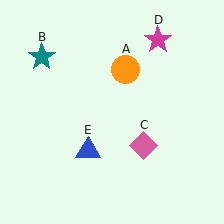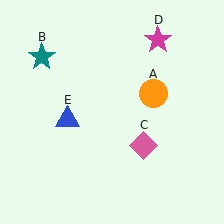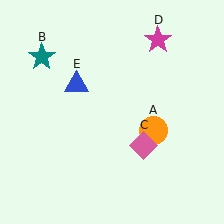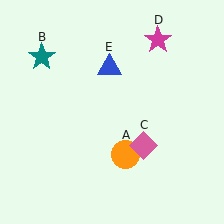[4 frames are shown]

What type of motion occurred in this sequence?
The orange circle (object A), blue triangle (object E) rotated clockwise around the center of the scene.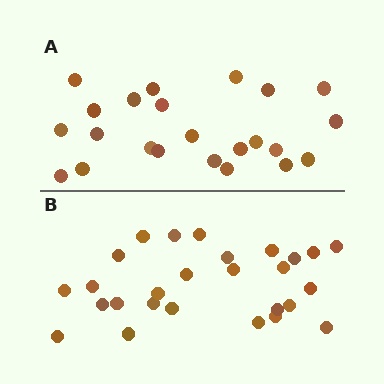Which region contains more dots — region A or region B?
Region B (the bottom region) has more dots.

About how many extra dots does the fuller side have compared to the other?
Region B has about 4 more dots than region A.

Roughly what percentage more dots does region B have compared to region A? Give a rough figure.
About 15% more.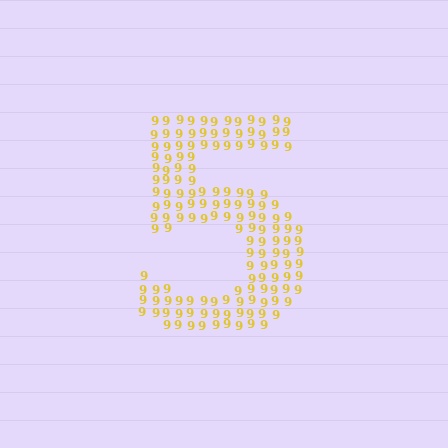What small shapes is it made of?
It is made of small digit 9's.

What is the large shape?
The large shape is the digit 5.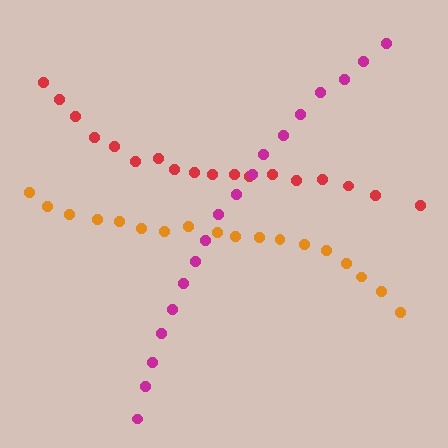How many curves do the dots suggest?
There are 3 distinct paths.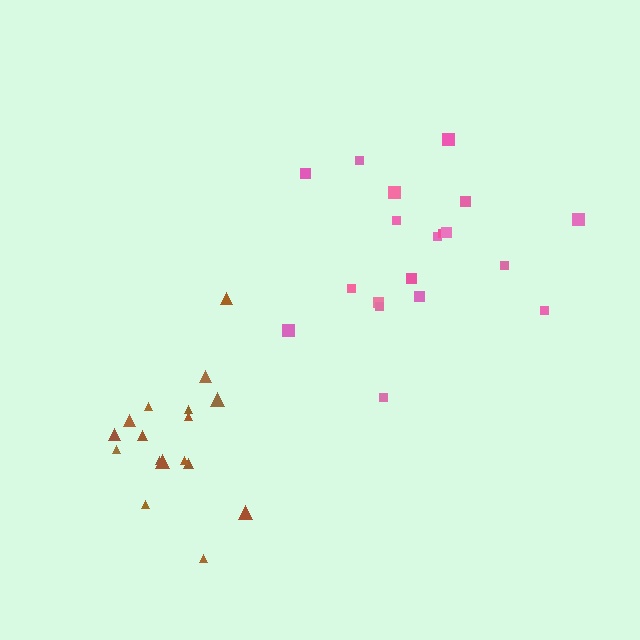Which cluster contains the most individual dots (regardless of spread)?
Pink (19).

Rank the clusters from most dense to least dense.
brown, pink.